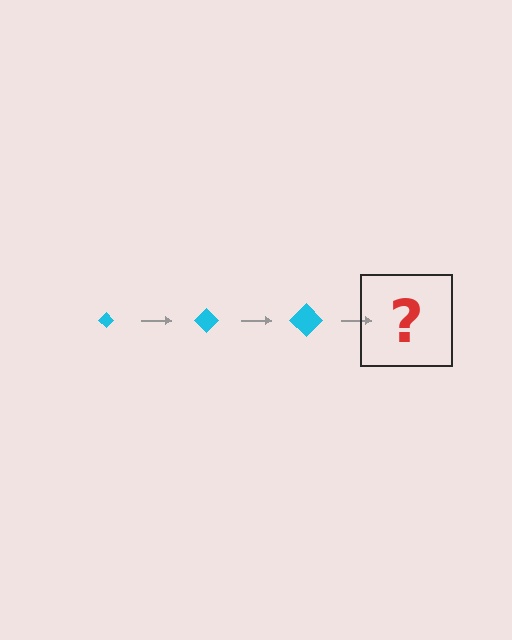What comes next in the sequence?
The next element should be a cyan diamond, larger than the previous one.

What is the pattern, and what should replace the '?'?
The pattern is that the diamond gets progressively larger each step. The '?' should be a cyan diamond, larger than the previous one.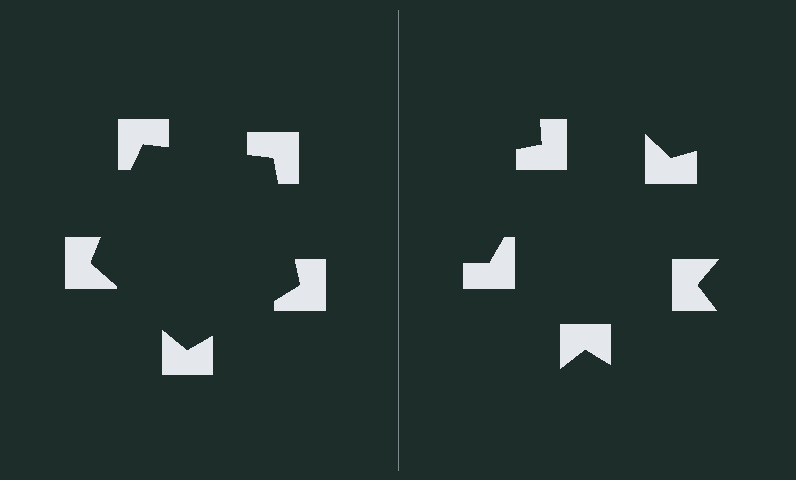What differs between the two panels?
The notched squares are positioned identically on both sides; only the wedge orientations differ. On the left they align to a pentagon; on the right they are misaligned.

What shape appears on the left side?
An illusory pentagon.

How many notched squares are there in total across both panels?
10 — 5 on each side.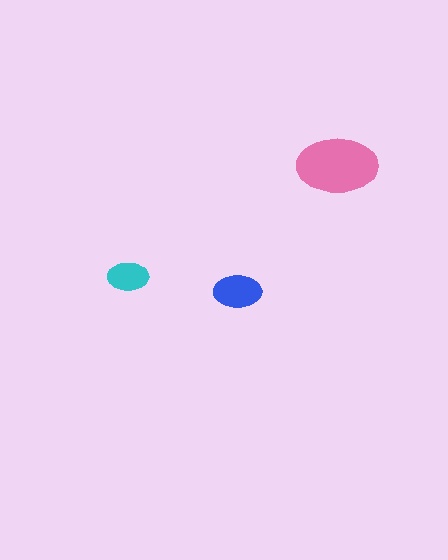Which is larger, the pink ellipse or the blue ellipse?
The pink one.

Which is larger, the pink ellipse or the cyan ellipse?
The pink one.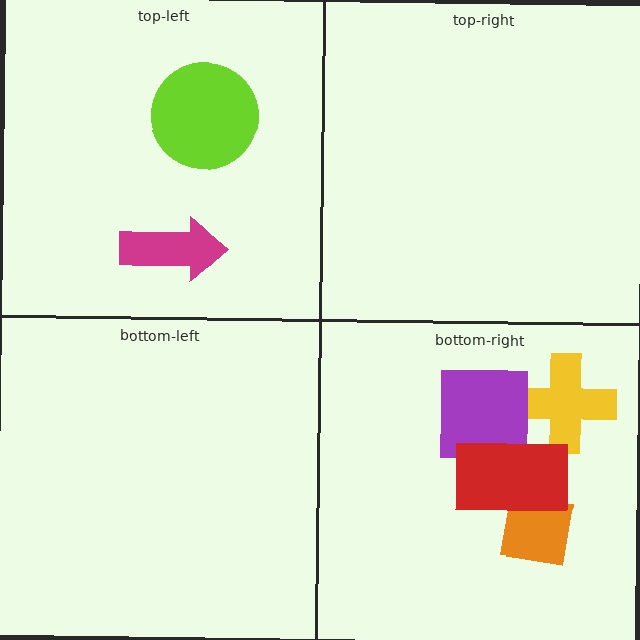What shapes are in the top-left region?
The magenta arrow, the lime circle.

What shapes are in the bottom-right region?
The orange square, the yellow cross, the purple square, the red rectangle.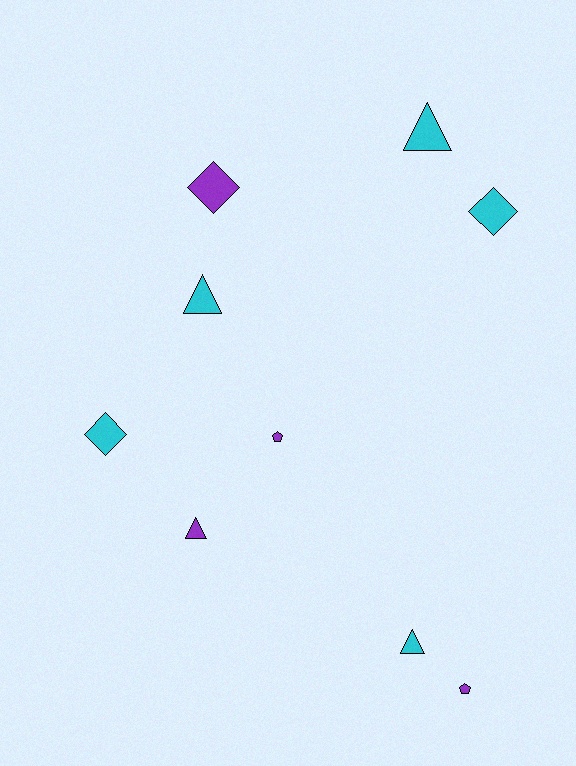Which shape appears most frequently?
Triangle, with 4 objects.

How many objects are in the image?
There are 9 objects.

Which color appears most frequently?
Cyan, with 5 objects.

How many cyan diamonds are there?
There are 2 cyan diamonds.